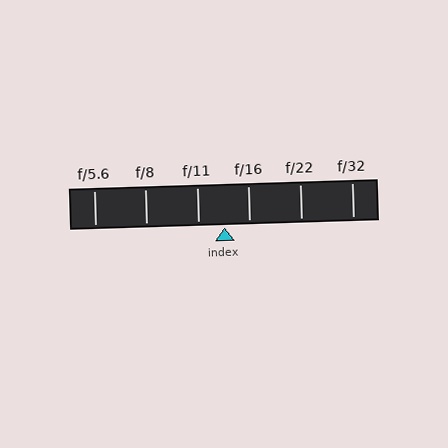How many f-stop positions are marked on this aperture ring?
There are 6 f-stop positions marked.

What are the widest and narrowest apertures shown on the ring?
The widest aperture shown is f/5.6 and the narrowest is f/32.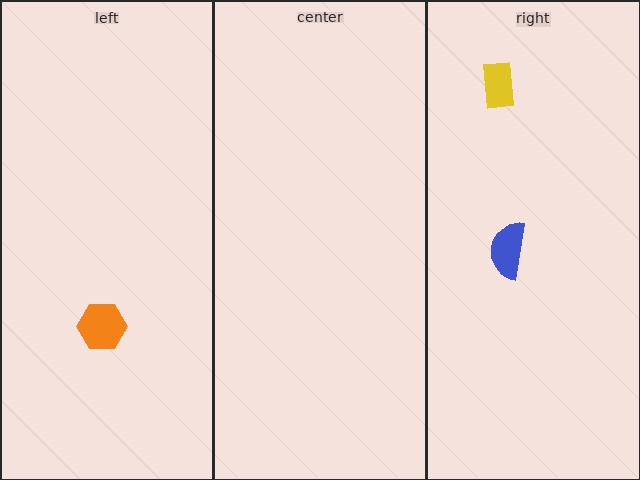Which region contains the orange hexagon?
The left region.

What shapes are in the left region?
The orange hexagon.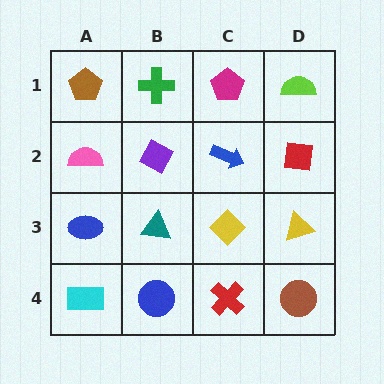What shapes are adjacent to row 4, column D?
A yellow triangle (row 3, column D), a red cross (row 4, column C).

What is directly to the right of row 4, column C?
A brown circle.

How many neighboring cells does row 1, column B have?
3.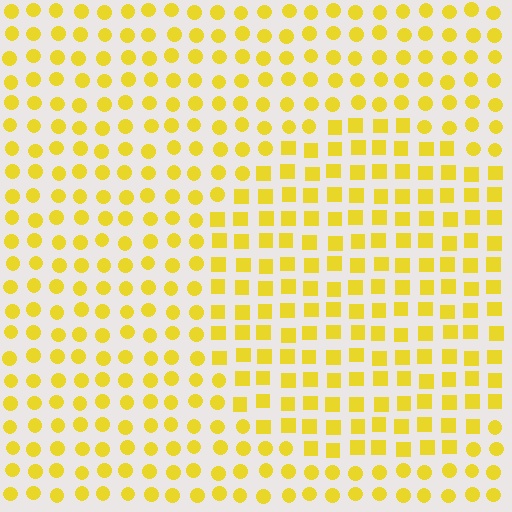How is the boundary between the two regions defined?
The boundary is defined by a change in element shape: squares inside vs. circles outside. All elements share the same color and spacing.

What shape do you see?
I see a circle.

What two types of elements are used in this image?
The image uses squares inside the circle region and circles outside it.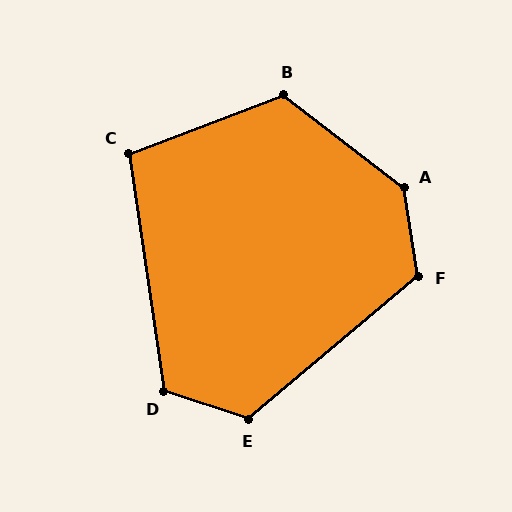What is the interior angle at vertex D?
Approximately 117 degrees (obtuse).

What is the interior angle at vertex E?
Approximately 121 degrees (obtuse).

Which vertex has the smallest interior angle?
C, at approximately 102 degrees.